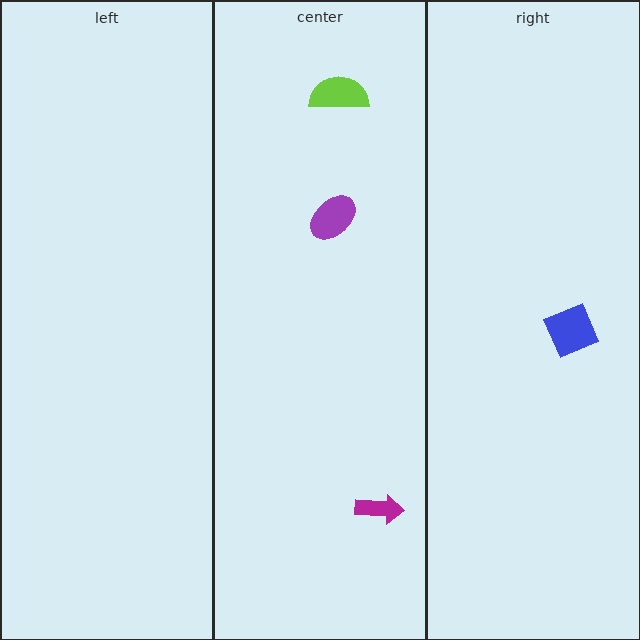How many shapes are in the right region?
1.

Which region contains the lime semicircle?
The center region.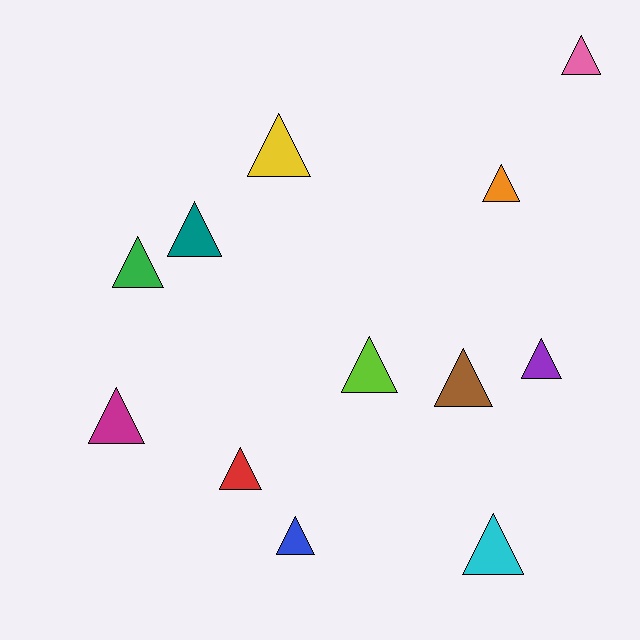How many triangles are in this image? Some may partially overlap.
There are 12 triangles.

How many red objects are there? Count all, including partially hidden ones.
There is 1 red object.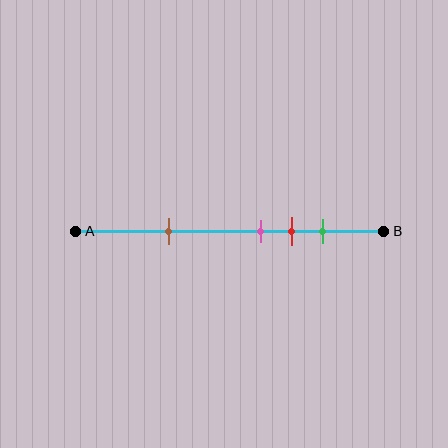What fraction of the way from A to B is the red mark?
The red mark is approximately 70% (0.7) of the way from A to B.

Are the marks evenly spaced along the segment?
No, the marks are not evenly spaced.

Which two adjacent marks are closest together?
The pink and red marks are the closest adjacent pair.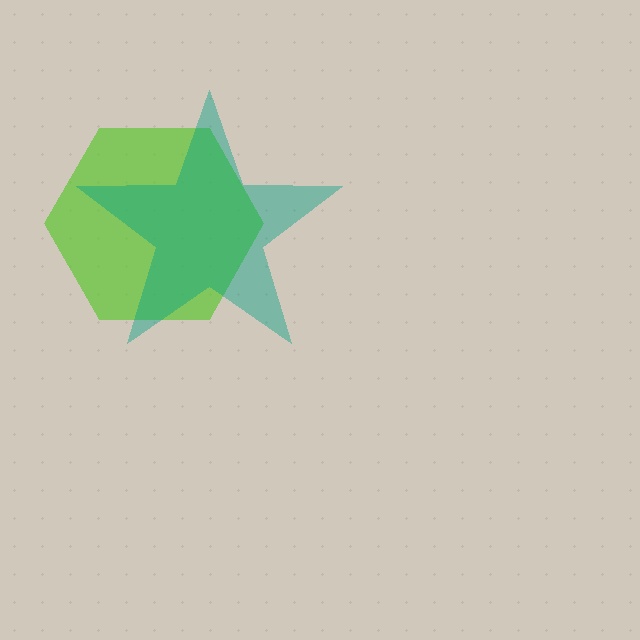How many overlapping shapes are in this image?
There are 2 overlapping shapes in the image.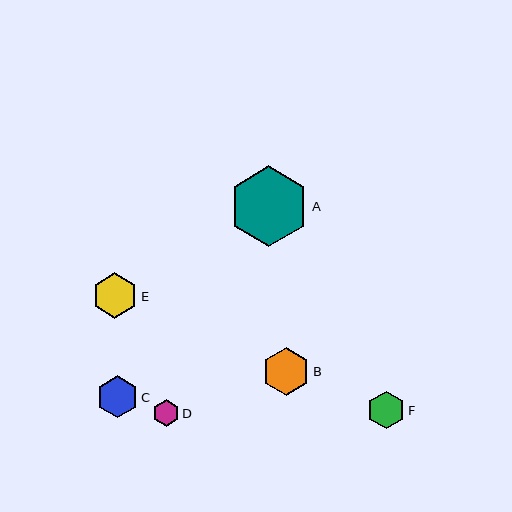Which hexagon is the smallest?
Hexagon D is the smallest with a size of approximately 26 pixels.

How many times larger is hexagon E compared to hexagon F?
Hexagon E is approximately 1.2 times the size of hexagon F.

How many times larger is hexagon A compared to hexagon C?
Hexagon A is approximately 1.9 times the size of hexagon C.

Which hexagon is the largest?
Hexagon A is the largest with a size of approximately 80 pixels.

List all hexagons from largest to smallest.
From largest to smallest: A, B, E, C, F, D.